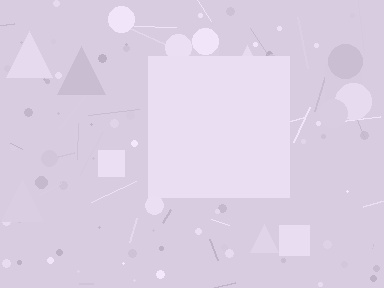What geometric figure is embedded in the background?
A square is embedded in the background.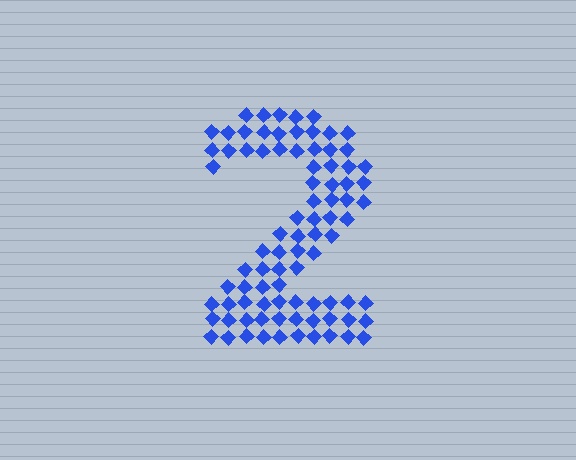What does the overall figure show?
The overall figure shows the digit 2.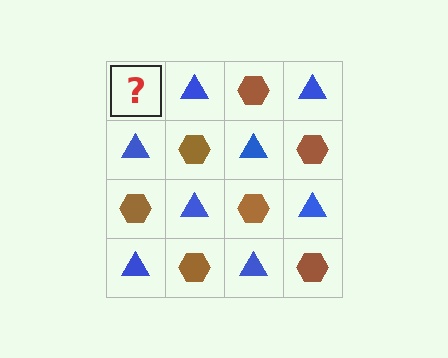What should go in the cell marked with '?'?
The missing cell should contain a brown hexagon.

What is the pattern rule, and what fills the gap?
The rule is that it alternates brown hexagon and blue triangle in a checkerboard pattern. The gap should be filled with a brown hexagon.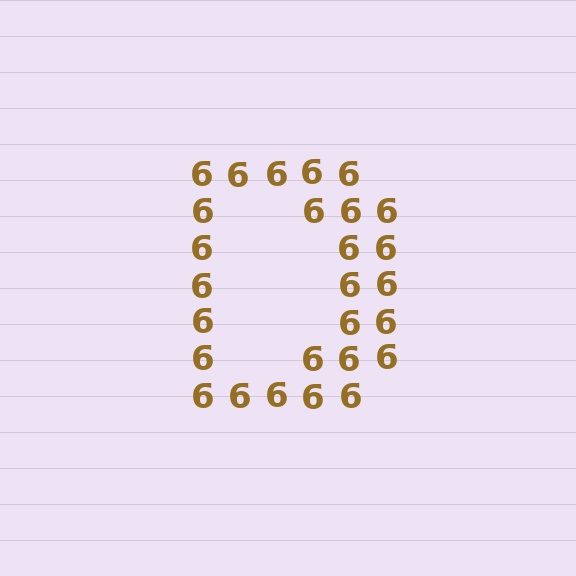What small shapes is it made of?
It is made of small digit 6's.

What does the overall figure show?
The overall figure shows the letter D.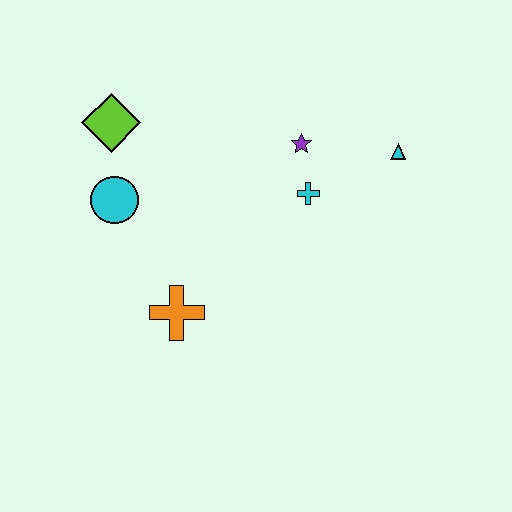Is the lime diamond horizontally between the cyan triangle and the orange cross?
No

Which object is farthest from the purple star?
The orange cross is farthest from the purple star.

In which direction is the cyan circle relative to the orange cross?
The cyan circle is above the orange cross.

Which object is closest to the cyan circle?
The lime diamond is closest to the cyan circle.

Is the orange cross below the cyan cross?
Yes